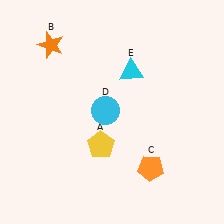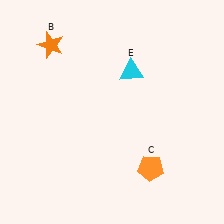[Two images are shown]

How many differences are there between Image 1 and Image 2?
There are 2 differences between the two images.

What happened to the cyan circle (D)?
The cyan circle (D) was removed in Image 2. It was in the top-left area of Image 1.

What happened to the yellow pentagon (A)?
The yellow pentagon (A) was removed in Image 2. It was in the bottom-left area of Image 1.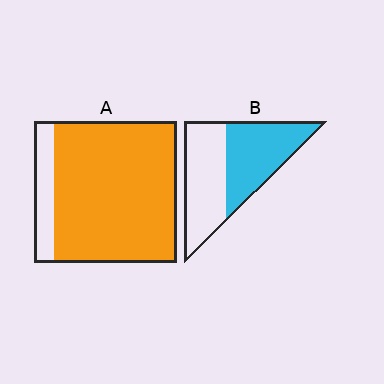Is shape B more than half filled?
Roughly half.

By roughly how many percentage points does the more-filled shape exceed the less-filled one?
By roughly 35 percentage points (A over B).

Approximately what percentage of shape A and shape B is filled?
A is approximately 85% and B is approximately 50%.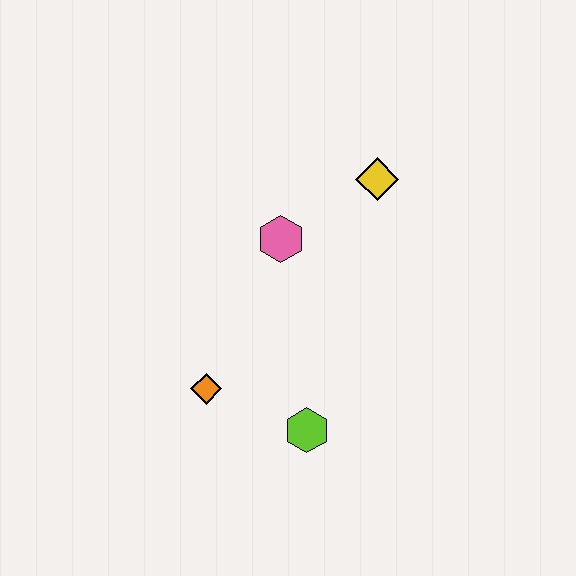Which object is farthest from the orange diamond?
The yellow diamond is farthest from the orange diamond.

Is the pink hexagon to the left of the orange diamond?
No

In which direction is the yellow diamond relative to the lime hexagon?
The yellow diamond is above the lime hexagon.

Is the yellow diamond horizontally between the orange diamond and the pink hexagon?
No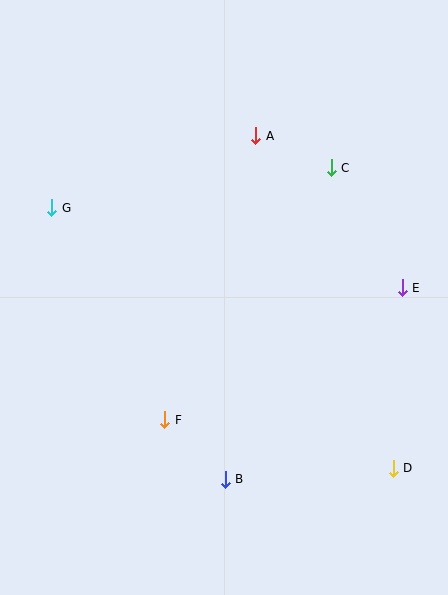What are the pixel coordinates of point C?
Point C is at (331, 168).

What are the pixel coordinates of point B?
Point B is at (225, 479).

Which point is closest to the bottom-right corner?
Point D is closest to the bottom-right corner.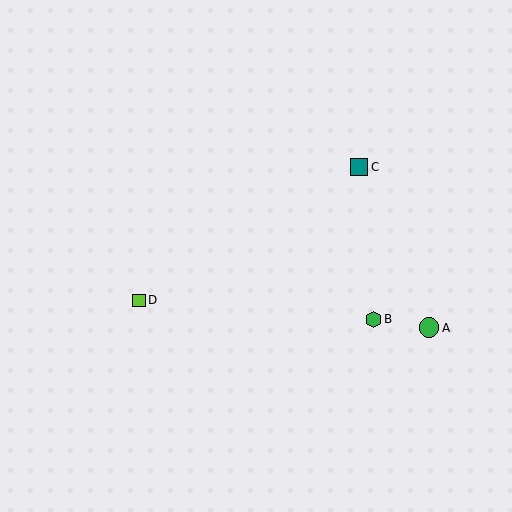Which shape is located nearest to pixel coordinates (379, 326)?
The green hexagon (labeled B) at (373, 319) is nearest to that location.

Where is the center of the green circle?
The center of the green circle is at (429, 328).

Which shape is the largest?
The green circle (labeled A) is the largest.